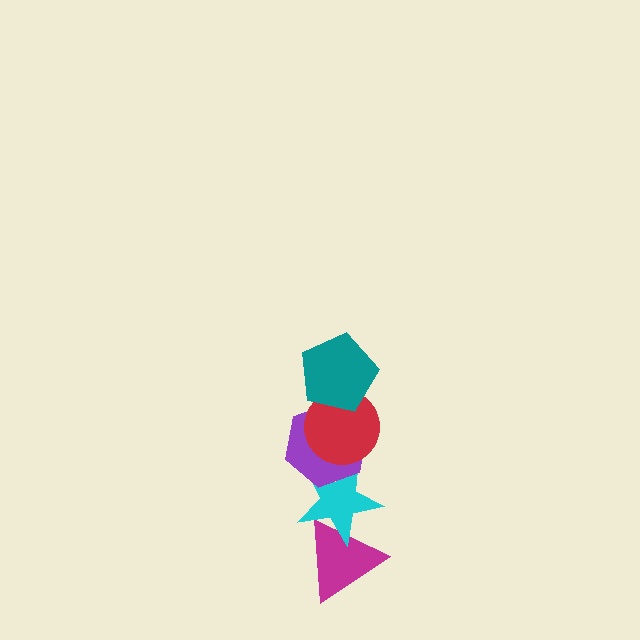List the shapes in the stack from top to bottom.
From top to bottom: the teal pentagon, the red circle, the purple hexagon, the cyan star, the magenta triangle.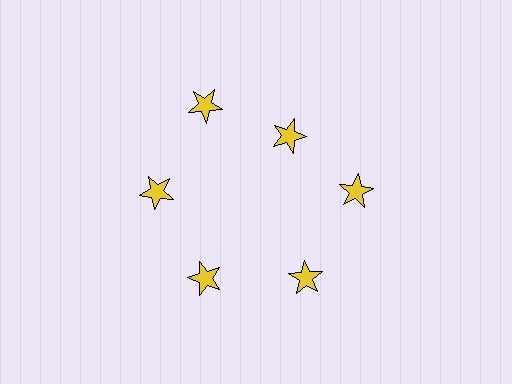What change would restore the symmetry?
The symmetry would be restored by moving it outward, back onto the ring so that all 6 stars sit at equal angles and equal distance from the center.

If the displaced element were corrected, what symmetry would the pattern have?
It would have 6-fold rotational symmetry — the pattern would map onto itself every 60 degrees.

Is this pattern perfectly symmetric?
No. The 6 yellow stars are arranged in a ring, but one element near the 1 o'clock position is pulled inward toward the center, breaking the 6-fold rotational symmetry.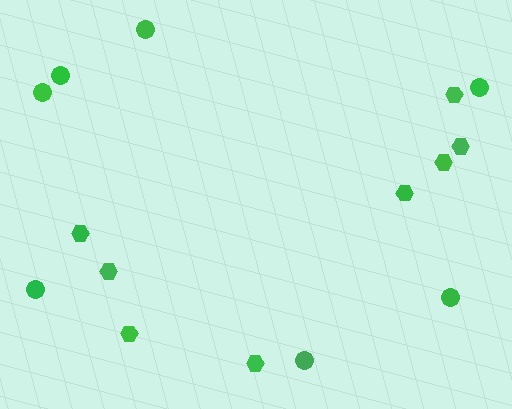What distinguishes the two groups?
There are 2 groups: one group of circles (7) and one group of hexagons (8).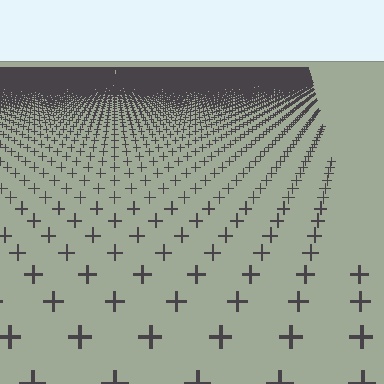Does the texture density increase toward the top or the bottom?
Density increases toward the top.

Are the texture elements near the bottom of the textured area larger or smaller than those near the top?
Larger. Near the bottom, elements are closer to the viewer and appear at a bigger on-screen size.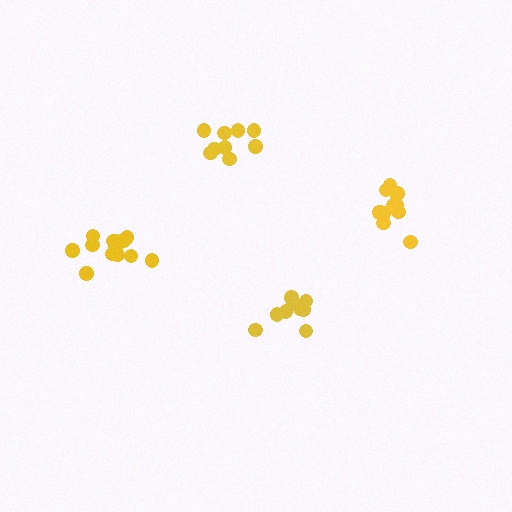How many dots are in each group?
Group 1: 12 dots, Group 2: 9 dots, Group 3: 9 dots, Group 4: 14 dots (44 total).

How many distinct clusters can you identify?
There are 4 distinct clusters.